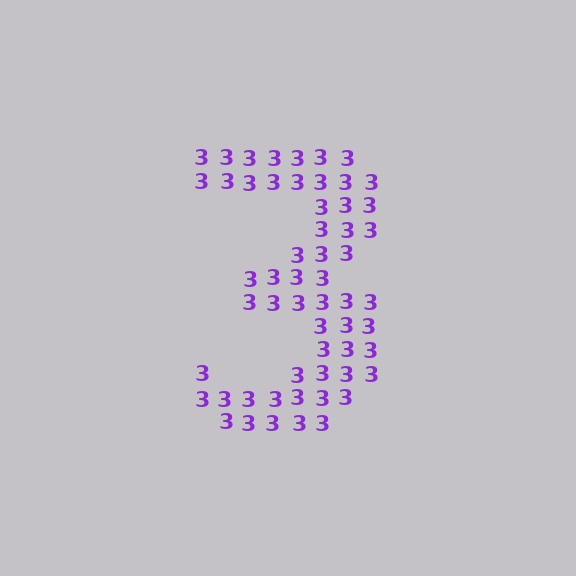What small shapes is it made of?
It is made of small digit 3's.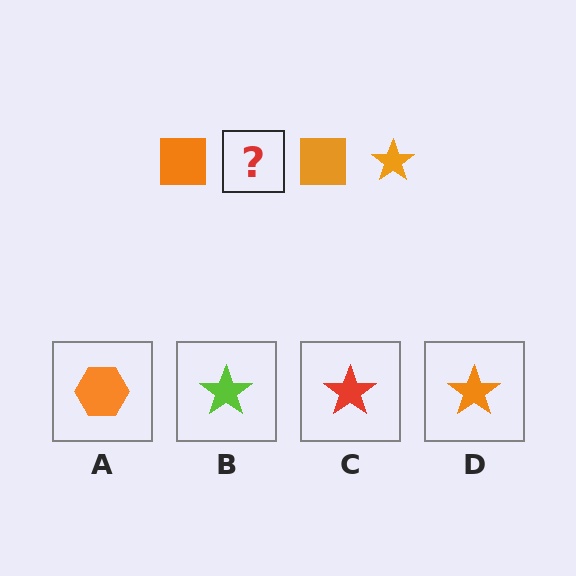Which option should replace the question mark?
Option D.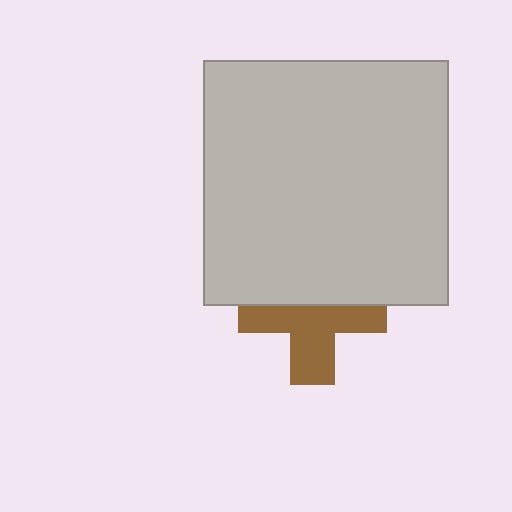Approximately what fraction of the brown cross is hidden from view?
Roughly 44% of the brown cross is hidden behind the light gray square.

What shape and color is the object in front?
The object in front is a light gray square.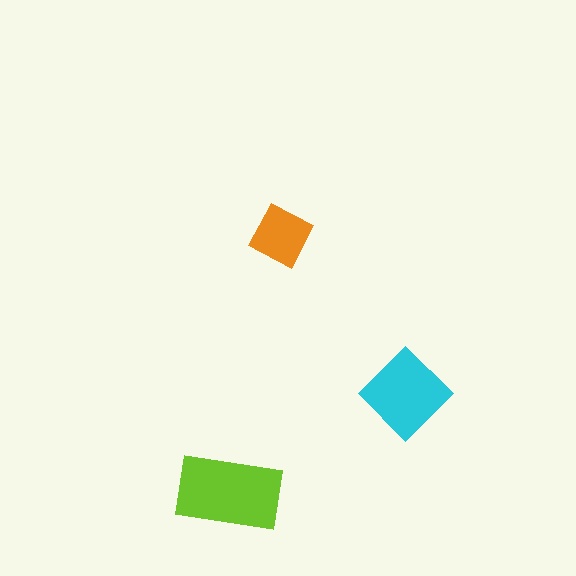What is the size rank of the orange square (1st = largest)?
3rd.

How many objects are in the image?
There are 3 objects in the image.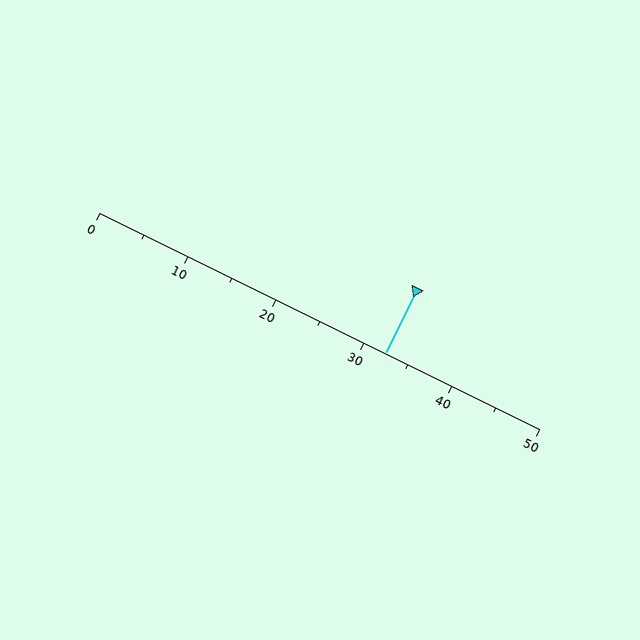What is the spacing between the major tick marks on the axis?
The major ticks are spaced 10 apart.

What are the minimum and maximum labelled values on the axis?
The axis runs from 0 to 50.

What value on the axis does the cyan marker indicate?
The marker indicates approximately 32.5.